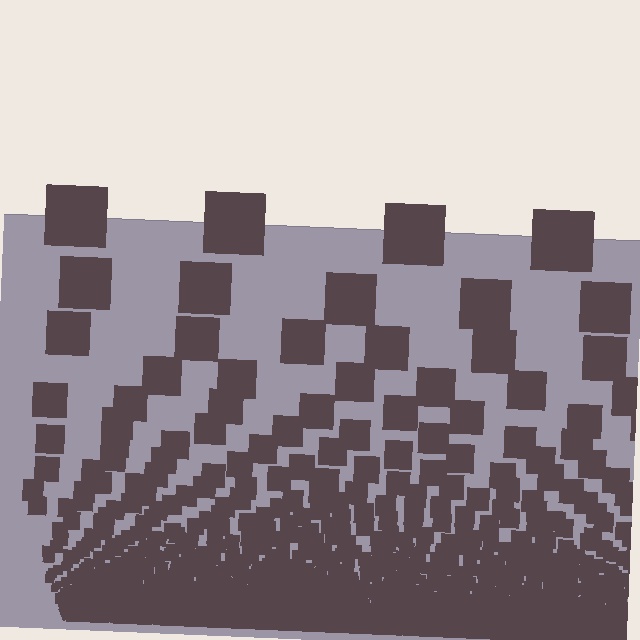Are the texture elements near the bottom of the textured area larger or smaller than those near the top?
Smaller. The gradient is inverted — elements near the bottom are smaller and denser.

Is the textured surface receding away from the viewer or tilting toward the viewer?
The surface appears to tilt toward the viewer. Texture elements get larger and sparser toward the top.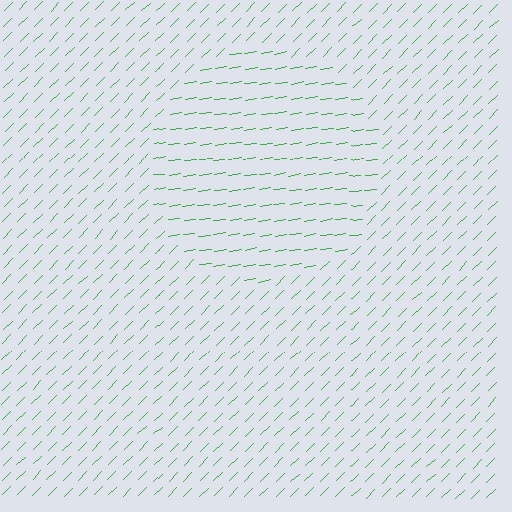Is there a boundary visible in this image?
Yes, there is a texture boundary formed by a change in line orientation.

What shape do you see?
I see a circle.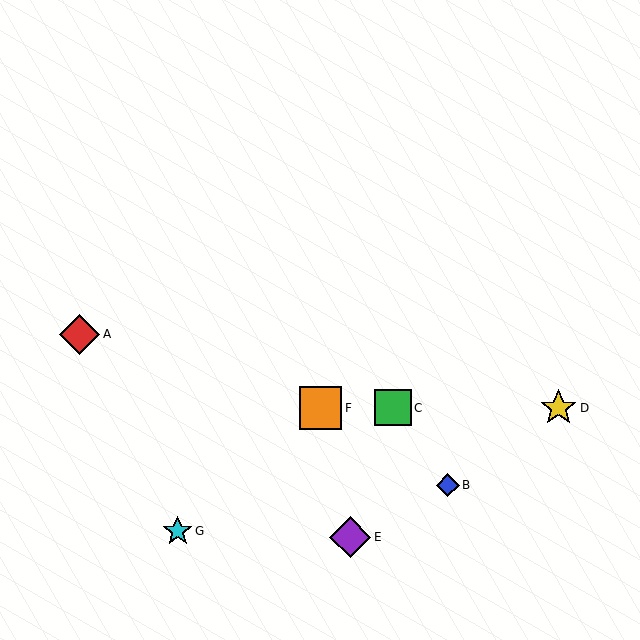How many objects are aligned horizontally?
3 objects (C, D, F) are aligned horizontally.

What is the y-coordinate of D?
Object D is at y≈408.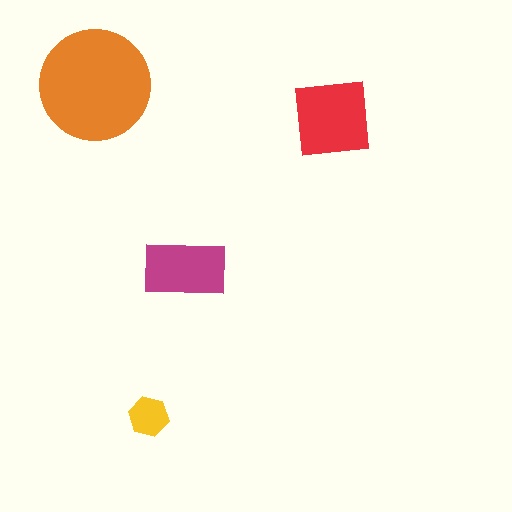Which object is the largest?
The orange circle.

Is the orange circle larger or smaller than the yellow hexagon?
Larger.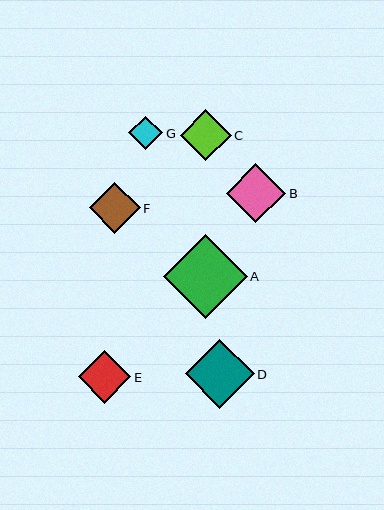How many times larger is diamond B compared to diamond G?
Diamond B is approximately 1.8 times the size of diamond G.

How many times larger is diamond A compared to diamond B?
Diamond A is approximately 1.4 times the size of diamond B.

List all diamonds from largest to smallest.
From largest to smallest: A, D, B, E, C, F, G.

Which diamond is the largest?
Diamond A is the largest with a size of approximately 84 pixels.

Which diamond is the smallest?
Diamond G is the smallest with a size of approximately 34 pixels.